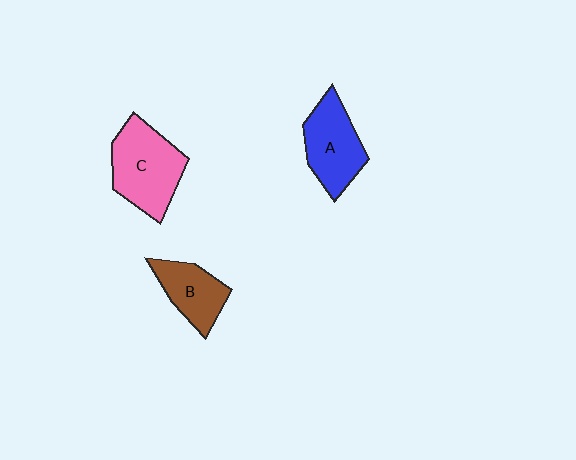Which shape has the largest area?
Shape C (pink).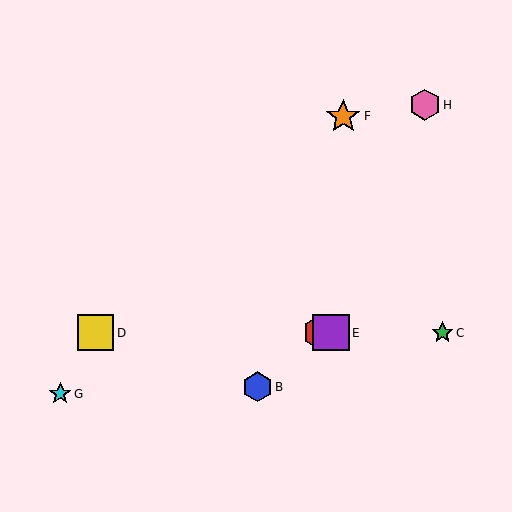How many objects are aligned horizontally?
4 objects (A, C, D, E) are aligned horizontally.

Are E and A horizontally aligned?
Yes, both are at y≈333.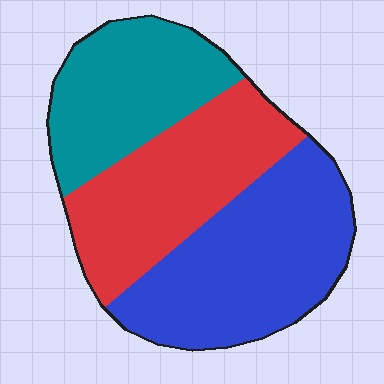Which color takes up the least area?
Teal, at roughly 30%.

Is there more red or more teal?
Red.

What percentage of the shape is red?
Red covers about 35% of the shape.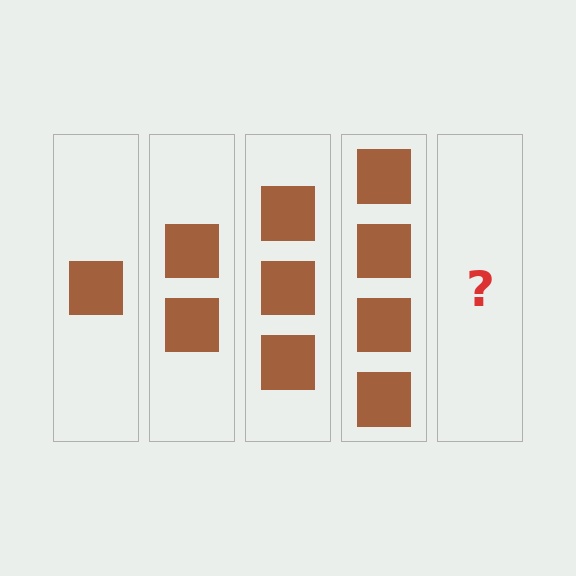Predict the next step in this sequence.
The next step is 5 squares.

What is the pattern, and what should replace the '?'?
The pattern is that each step adds one more square. The '?' should be 5 squares.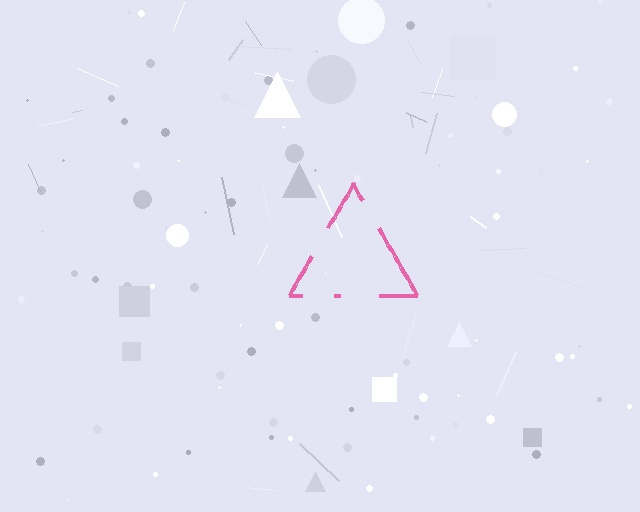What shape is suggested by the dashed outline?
The dashed outline suggests a triangle.